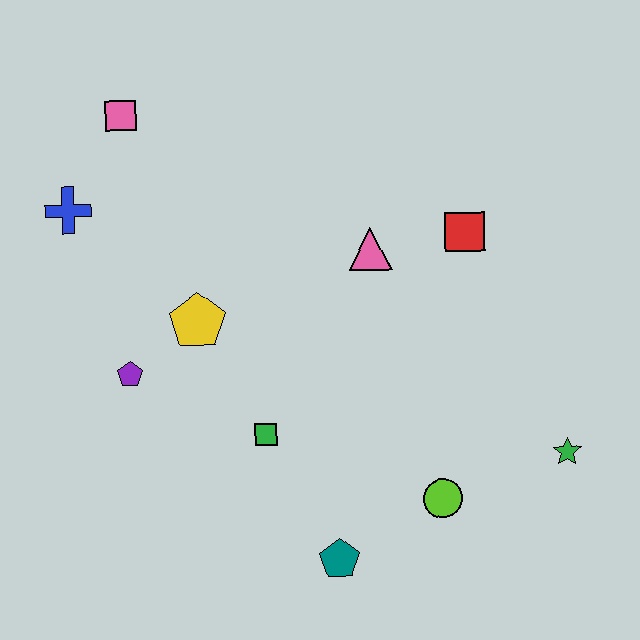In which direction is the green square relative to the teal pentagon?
The green square is above the teal pentagon.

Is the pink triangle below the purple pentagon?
No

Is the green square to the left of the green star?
Yes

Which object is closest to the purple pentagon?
The yellow pentagon is closest to the purple pentagon.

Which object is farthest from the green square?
The pink square is farthest from the green square.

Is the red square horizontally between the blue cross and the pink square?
No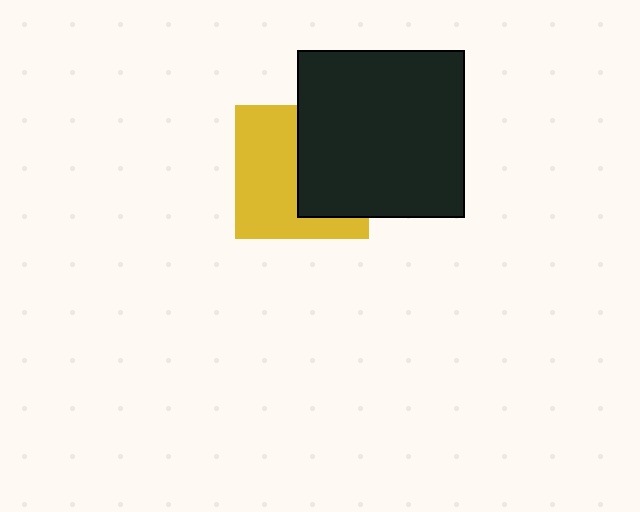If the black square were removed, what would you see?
You would see the complete yellow square.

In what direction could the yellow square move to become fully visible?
The yellow square could move left. That would shift it out from behind the black square entirely.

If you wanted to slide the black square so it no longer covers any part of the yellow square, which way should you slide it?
Slide it right — that is the most direct way to separate the two shapes.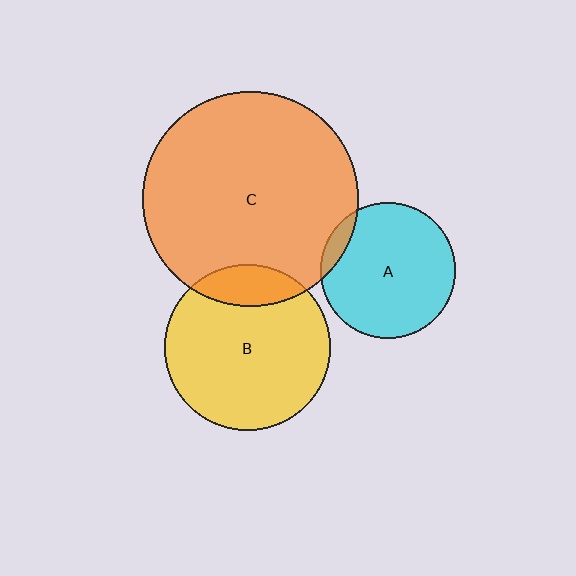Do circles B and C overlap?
Yes.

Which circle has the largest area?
Circle C (orange).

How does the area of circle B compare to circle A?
Approximately 1.5 times.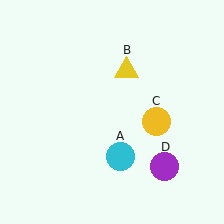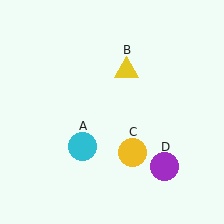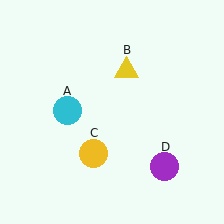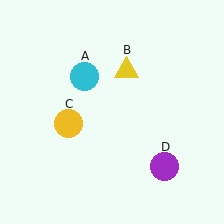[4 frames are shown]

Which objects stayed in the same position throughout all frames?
Yellow triangle (object B) and purple circle (object D) remained stationary.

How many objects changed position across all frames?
2 objects changed position: cyan circle (object A), yellow circle (object C).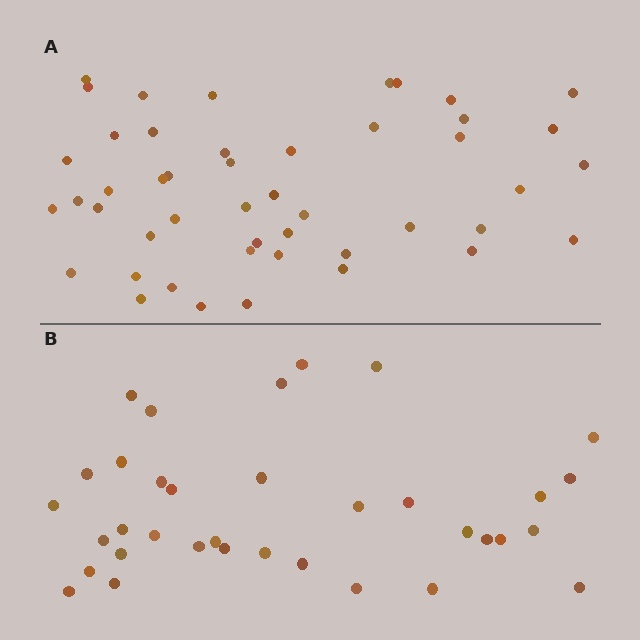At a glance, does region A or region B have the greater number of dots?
Region A (the top region) has more dots.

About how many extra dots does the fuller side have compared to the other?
Region A has roughly 12 or so more dots than region B.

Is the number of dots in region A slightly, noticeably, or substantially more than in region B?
Region A has noticeably more, but not dramatically so. The ratio is roughly 1.3 to 1.